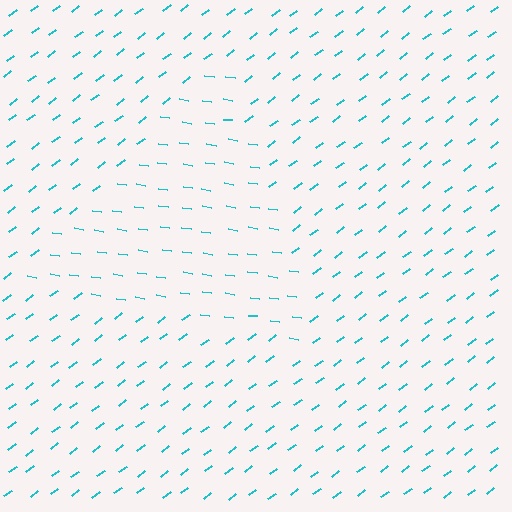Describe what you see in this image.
The image is filled with small cyan line segments. A triangle region in the image has lines oriented differently from the surrounding lines, creating a visible texture boundary.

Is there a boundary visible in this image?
Yes, there is a texture boundary formed by a change in line orientation.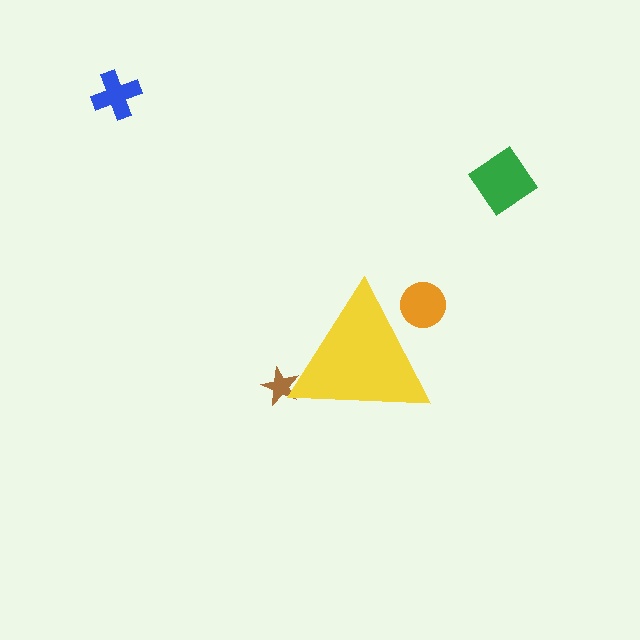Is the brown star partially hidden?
Yes, the brown star is partially hidden behind the yellow triangle.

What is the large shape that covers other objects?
A yellow triangle.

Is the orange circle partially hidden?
Yes, the orange circle is partially hidden behind the yellow triangle.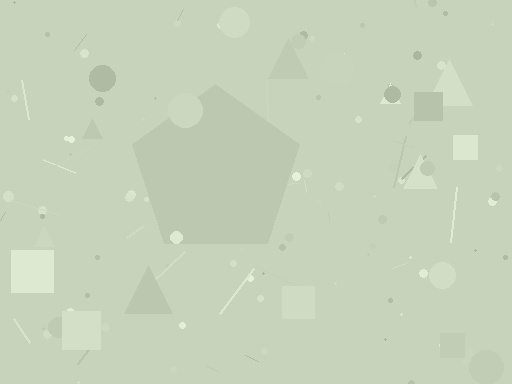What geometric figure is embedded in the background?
A pentagon is embedded in the background.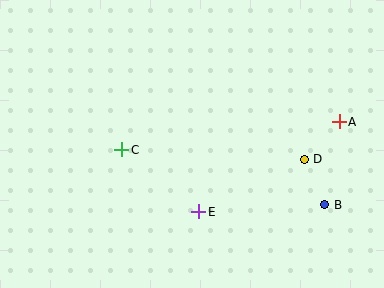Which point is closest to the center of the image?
Point E at (199, 212) is closest to the center.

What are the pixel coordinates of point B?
Point B is at (325, 205).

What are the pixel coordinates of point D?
Point D is at (304, 159).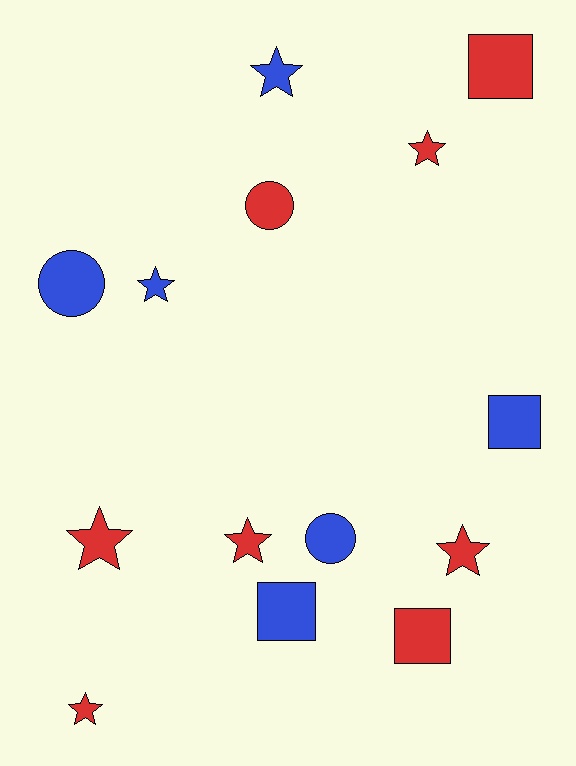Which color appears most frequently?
Red, with 8 objects.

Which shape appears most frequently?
Star, with 7 objects.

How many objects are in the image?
There are 14 objects.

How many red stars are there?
There are 5 red stars.